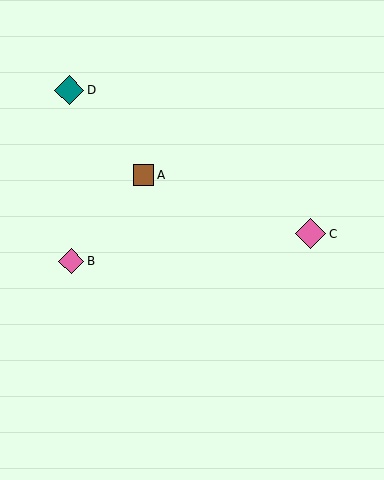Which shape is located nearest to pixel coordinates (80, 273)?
The pink diamond (labeled B) at (71, 261) is nearest to that location.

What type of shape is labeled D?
Shape D is a teal diamond.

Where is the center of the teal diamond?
The center of the teal diamond is at (69, 90).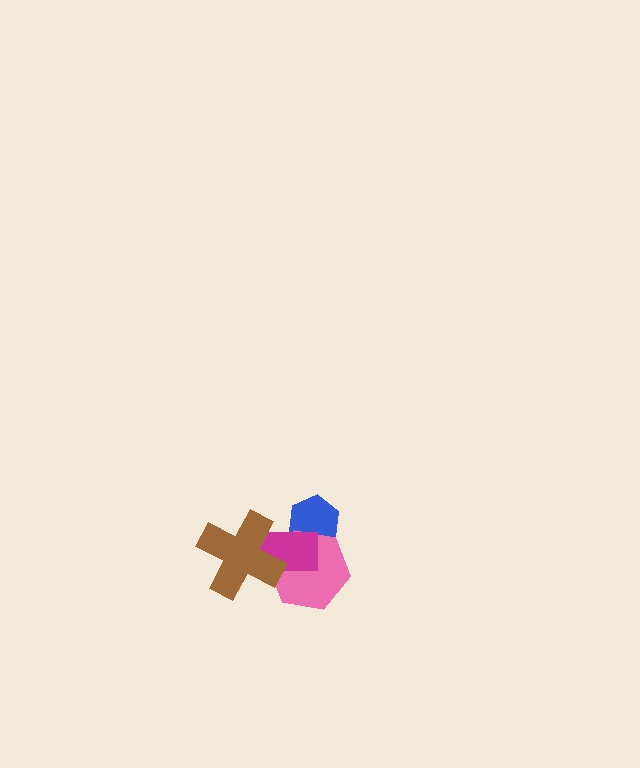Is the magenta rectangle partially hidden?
Yes, it is partially covered by another shape.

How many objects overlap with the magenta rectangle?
3 objects overlap with the magenta rectangle.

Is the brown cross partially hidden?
No, no other shape covers it.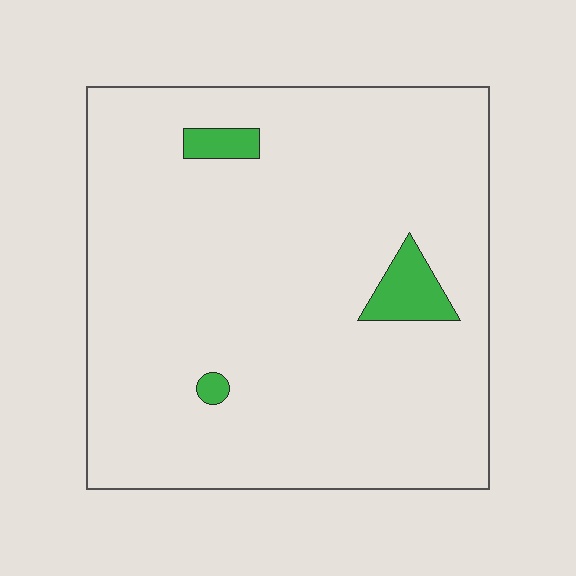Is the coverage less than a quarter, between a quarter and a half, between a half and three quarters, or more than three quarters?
Less than a quarter.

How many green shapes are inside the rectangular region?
3.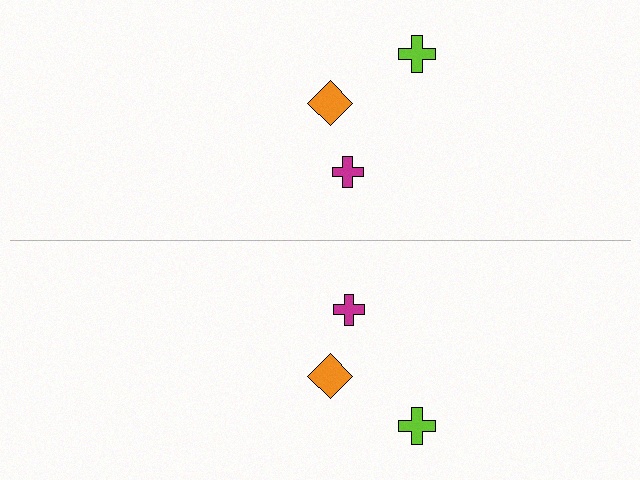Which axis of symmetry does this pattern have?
The pattern has a horizontal axis of symmetry running through the center of the image.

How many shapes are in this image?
There are 6 shapes in this image.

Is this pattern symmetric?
Yes, this pattern has bilateral (reflection) symmetry.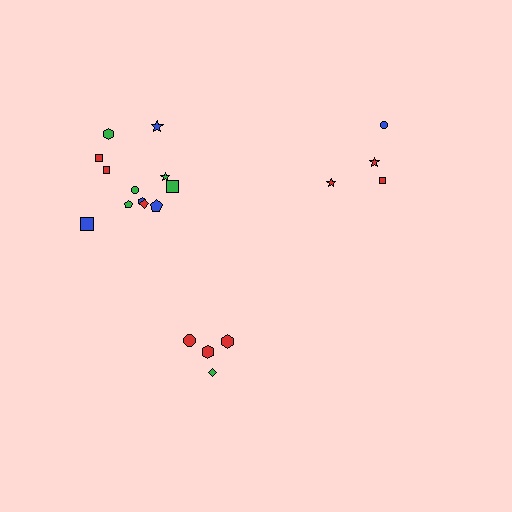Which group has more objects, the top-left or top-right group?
The top-left group.